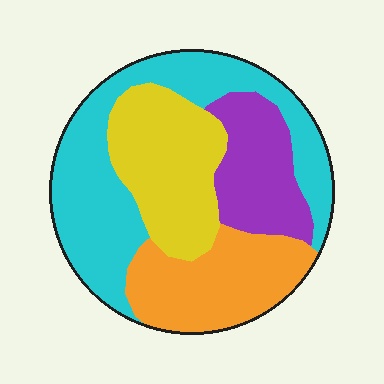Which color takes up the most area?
Cyan, at roughly 40%.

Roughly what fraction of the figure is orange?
Orange takes up about one fifth (1/5) of the figure.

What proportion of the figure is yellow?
Yellow takes up less than a quarter of the figure.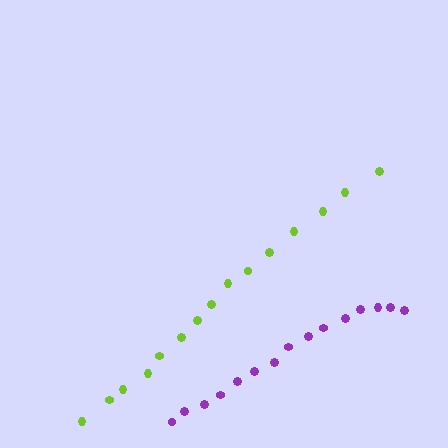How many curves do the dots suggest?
There are 2 distinct paths.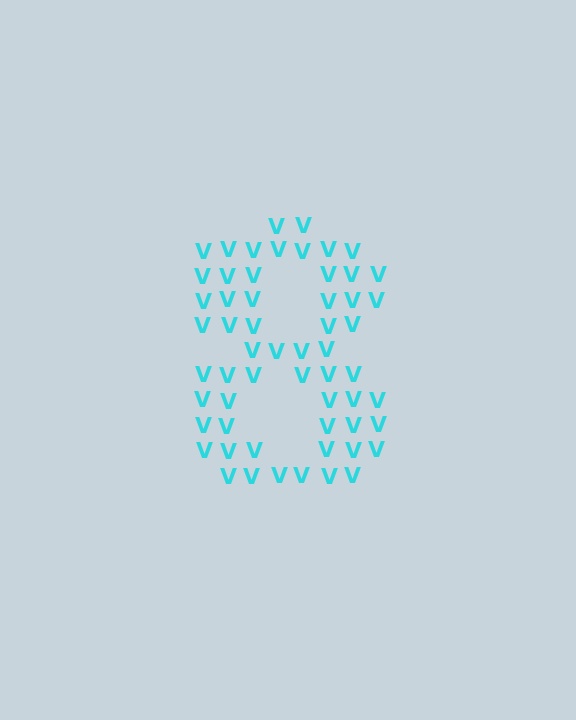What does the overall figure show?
The overall figure shows the digit 8.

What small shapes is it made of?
It is made of small letter V's.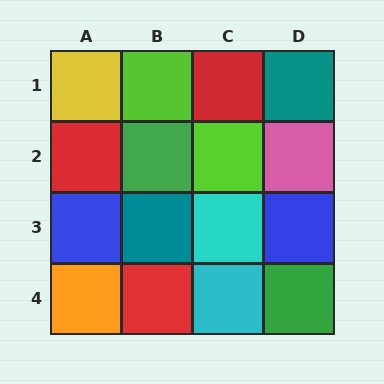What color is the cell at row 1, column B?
Lime.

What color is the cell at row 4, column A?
Orange.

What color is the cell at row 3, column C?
Cyan.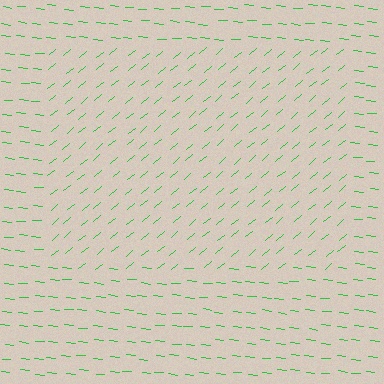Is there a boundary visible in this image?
Yes, there is a texture boundary formed by a change in line orientation.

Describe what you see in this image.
The image is filled with small green line segments. A rectangle region in the image has lines oriented differently from the surrounding lines, creating a visible texture boundary.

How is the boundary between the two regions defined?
The boundary is defined purely by a change in line orientation (approximately 45 degrees difference). All lines are the same color and thickness.